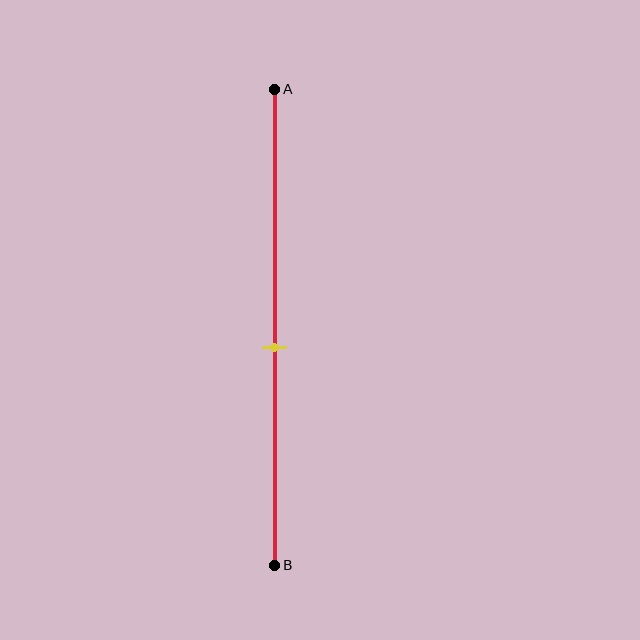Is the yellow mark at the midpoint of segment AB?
No, the mark is at about 55% from A, not at the 50% midpoint.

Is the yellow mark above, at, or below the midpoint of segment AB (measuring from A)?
The yellow mark is below the midpoint of segment AB.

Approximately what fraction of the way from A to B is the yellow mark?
The yellow mark is approximately 55% of the way from A to B.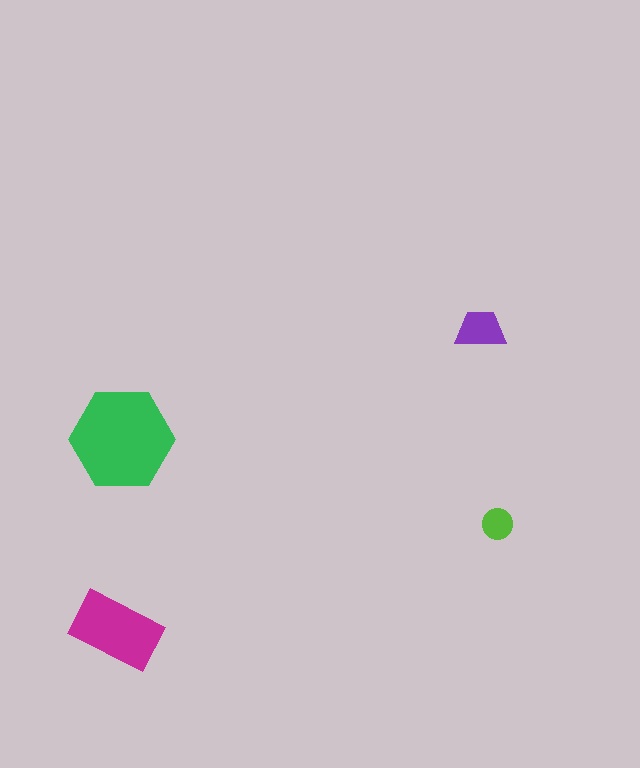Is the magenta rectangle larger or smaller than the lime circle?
Larger.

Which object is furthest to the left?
The magenta rectangle is leftmost.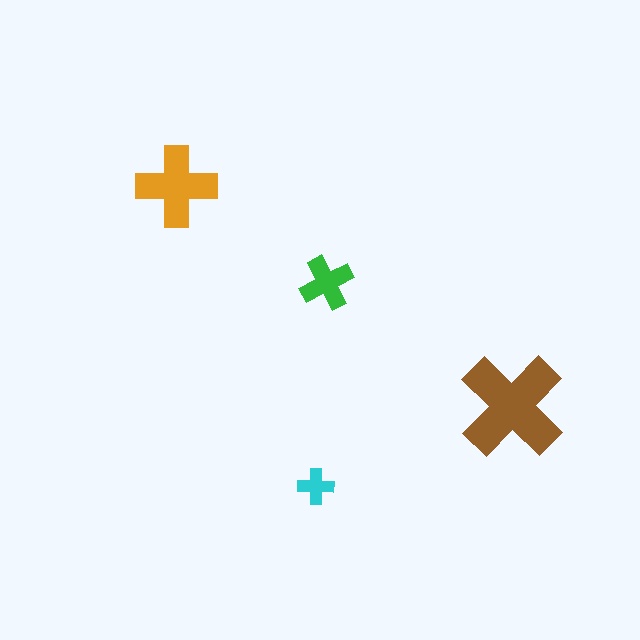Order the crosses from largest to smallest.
the brown one, the orange one, the green one, the cyan one.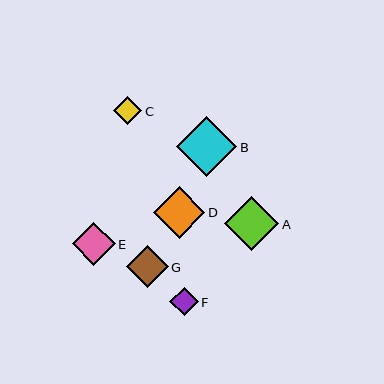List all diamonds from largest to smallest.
From largest to smallest: B, A, D, E, G, F, C.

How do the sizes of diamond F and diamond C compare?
Diamond F and diamond C are approximately the same size.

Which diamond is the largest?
Diamond B is the largest with a size of approximately 60 pixels.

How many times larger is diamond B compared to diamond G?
Diamond B is approximately 1.4 times the size of diamond G.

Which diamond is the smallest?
Diamond C is the smallest with a size of approximately 28 pixels.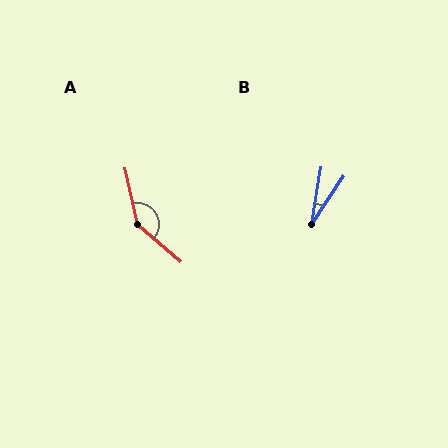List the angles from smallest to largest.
B (24°), A (142°).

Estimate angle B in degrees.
Approximately 24 degrees.